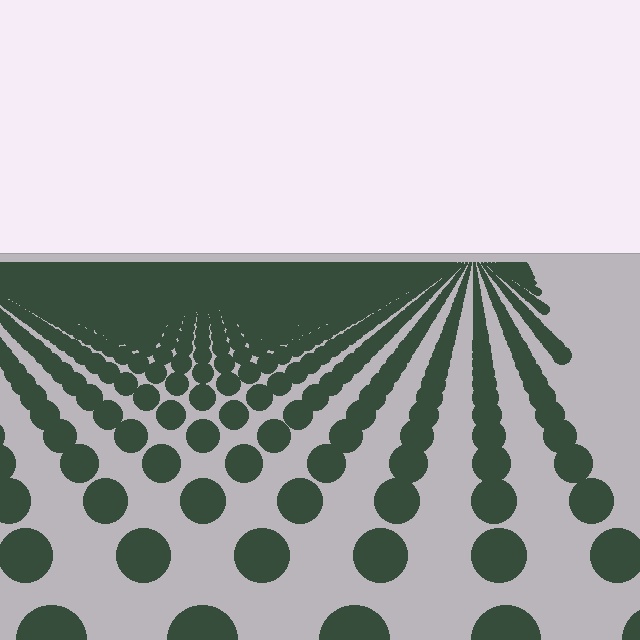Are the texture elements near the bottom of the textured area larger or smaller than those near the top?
Larger. Near the bottom, elements are closer to the viewer and appear at a bigger on-screen size.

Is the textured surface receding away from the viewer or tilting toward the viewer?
The surface is receding away from the viewer. Texture elements get smaller and denser toward the top.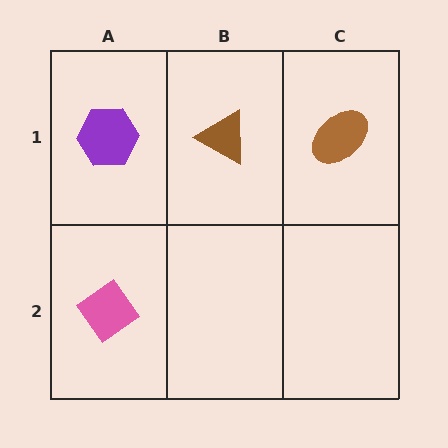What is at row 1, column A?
A purple hexagon.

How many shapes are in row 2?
1 shape.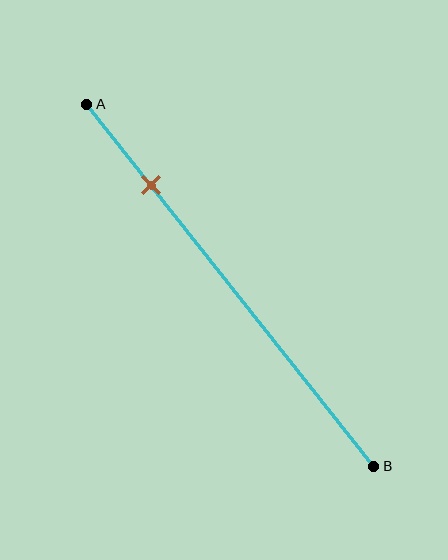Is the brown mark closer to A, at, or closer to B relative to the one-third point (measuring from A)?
The brown mark is closer to point A than the one-third point of segment AB.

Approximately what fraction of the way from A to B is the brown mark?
The brown mark is approximately 20% of the way from A to B.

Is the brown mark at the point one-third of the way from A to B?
No, the mark is at about 20% from A, not at the 33% one-third point.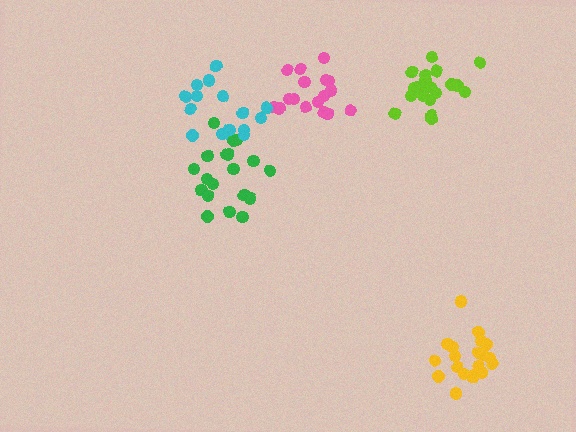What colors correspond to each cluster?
The clusters are colored: green, pink, lime, yellow, cyan.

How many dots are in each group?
Group 1: 19 dots, Group 2: 17 dots, Group 3: 20 dots, Group 4: 20 dots, Group 5: 15 dots (91 total).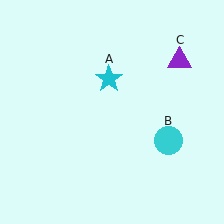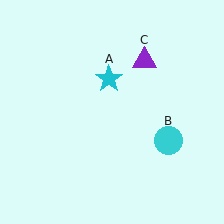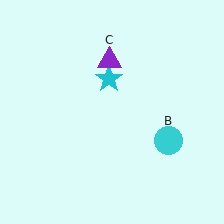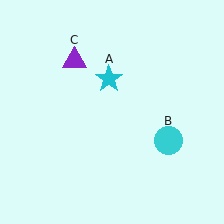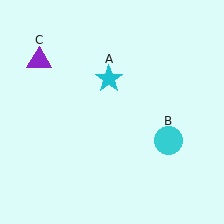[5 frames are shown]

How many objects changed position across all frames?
1 object changed position: purple triangle (object C).